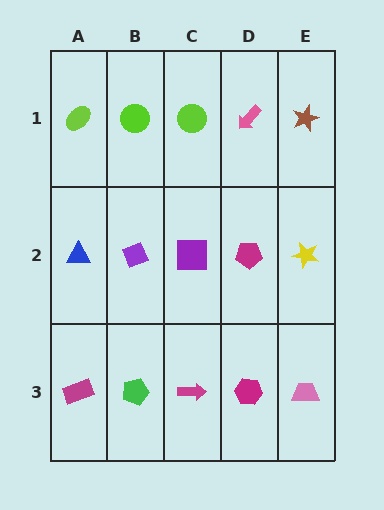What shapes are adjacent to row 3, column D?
A magenta pentagon (row 2, column D), a magenta arrow (row 3, column C), a pink trapezoid (row 3, column E).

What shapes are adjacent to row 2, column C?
A lime circle (row 1, column C), a magenta arrow (row 3, column C), a purple diamond (row 2, column B), a magenta pentagon (row 2, column D).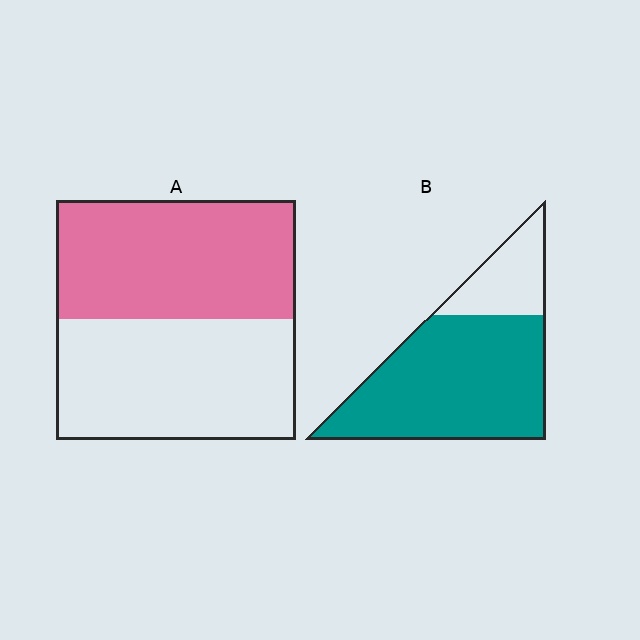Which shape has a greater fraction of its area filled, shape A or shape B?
Shape B.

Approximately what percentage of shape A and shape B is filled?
A is approximately 50% and B is approximately 75%.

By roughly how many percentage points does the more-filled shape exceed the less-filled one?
By roughly 25 percentage points (B over A).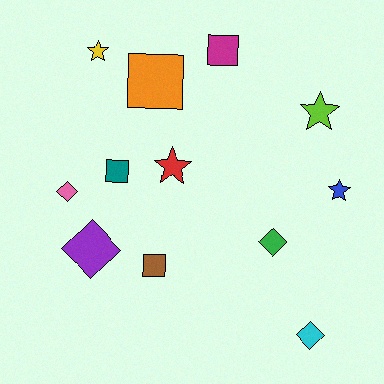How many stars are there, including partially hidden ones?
There are 4 stars.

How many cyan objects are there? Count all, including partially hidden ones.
There is 1 cyan object.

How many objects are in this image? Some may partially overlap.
There are 12 objects.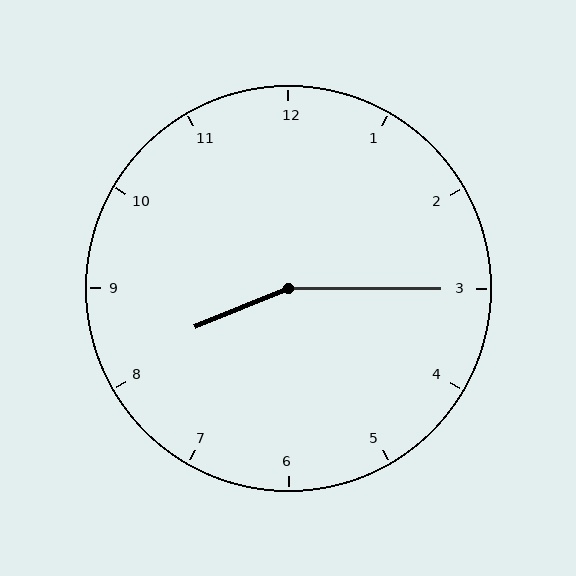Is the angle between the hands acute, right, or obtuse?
It is obtuse.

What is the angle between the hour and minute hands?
Approximately 158 degrees.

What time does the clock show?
8:15.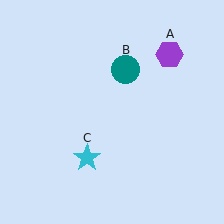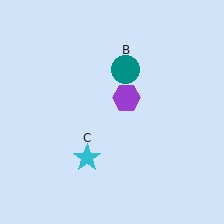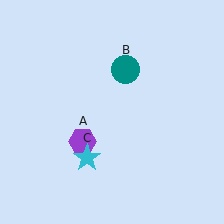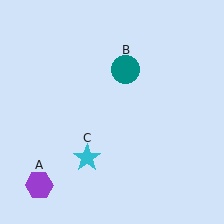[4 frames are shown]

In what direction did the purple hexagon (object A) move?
The purple hexagon (object A) moved down and to the left.